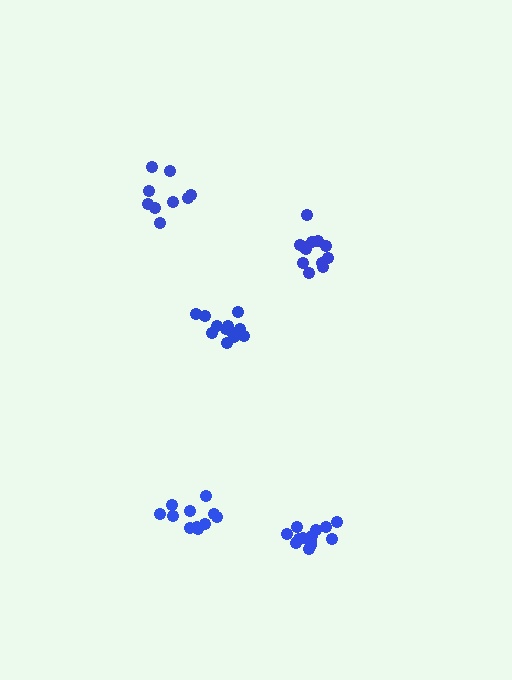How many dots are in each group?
Group 1: 9 dots, Group 2: 12 dots, Group 3: 15 dots, Group 4: 11 dots, Group 5: 13 dots (60 total).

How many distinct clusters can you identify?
There are 5 distinct clusters.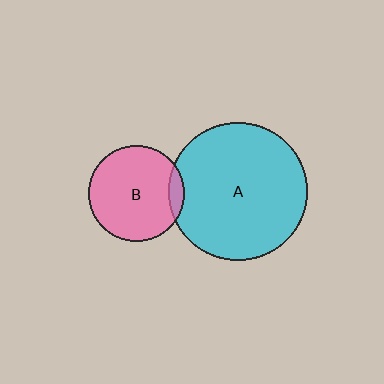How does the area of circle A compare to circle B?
Approximately 2.1 times.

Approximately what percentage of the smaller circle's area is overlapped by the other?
Approximately 10%.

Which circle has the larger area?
Circle A (cyan).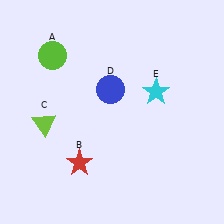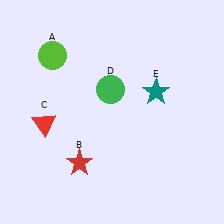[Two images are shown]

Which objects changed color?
C changed from lime to red. D changed from blue to green. E changed from cyan to teal.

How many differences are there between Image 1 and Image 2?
There are 3 differences between the two images.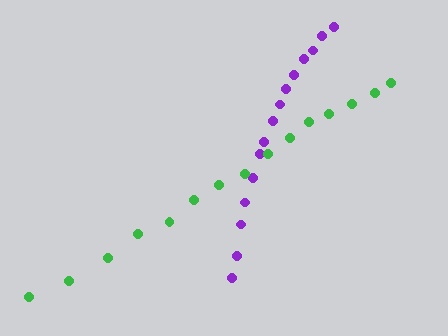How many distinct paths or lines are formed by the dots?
There are 2 distinct paths.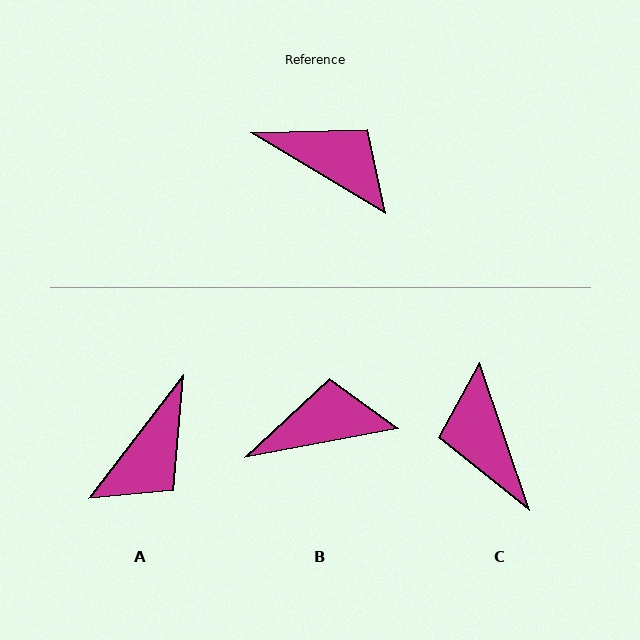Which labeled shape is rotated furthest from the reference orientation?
C, about 140 degrees away.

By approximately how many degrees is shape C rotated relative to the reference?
Approximately 140 degrees counter-clockwise.